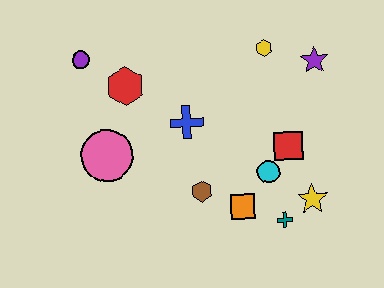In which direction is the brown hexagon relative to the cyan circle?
The brown hexagon is to the left of the cyan circle.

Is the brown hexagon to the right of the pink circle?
Yes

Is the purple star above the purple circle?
No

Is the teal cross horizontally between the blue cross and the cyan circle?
No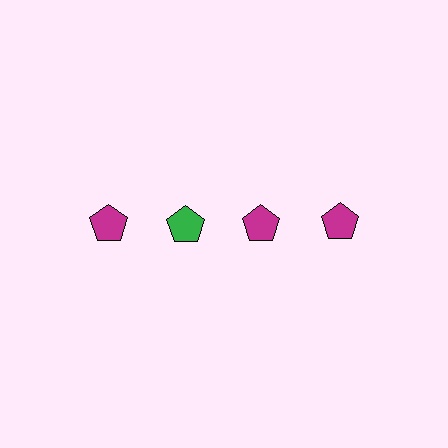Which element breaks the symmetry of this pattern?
The green pentagon in the top row, second from left column breaks the symmetry. All other shapes are magenta pentagons.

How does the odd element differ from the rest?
It has a different color: green instead of magenta.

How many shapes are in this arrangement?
There are 4 shapes arranged in a grid pattern.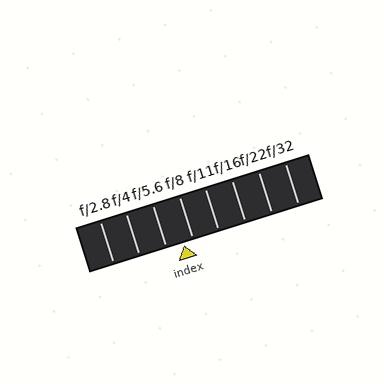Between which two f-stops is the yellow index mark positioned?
The index mark is between f/5.6 and f/8.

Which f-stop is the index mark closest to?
The index mark is closest to f/8.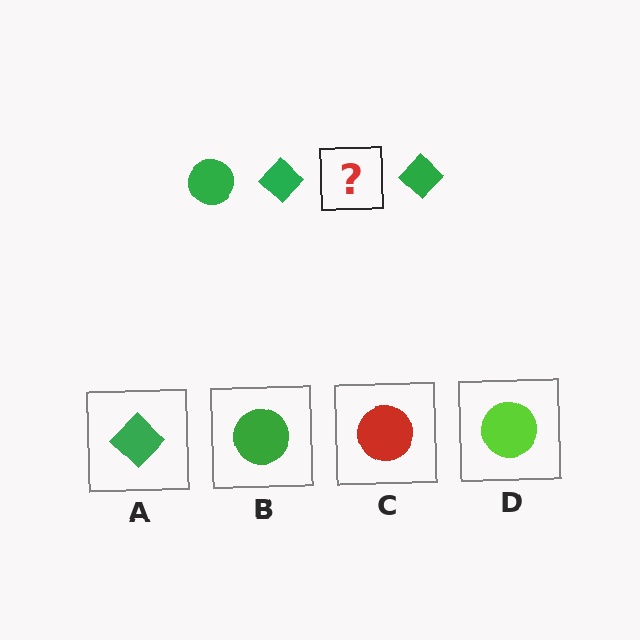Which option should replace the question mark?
Option B.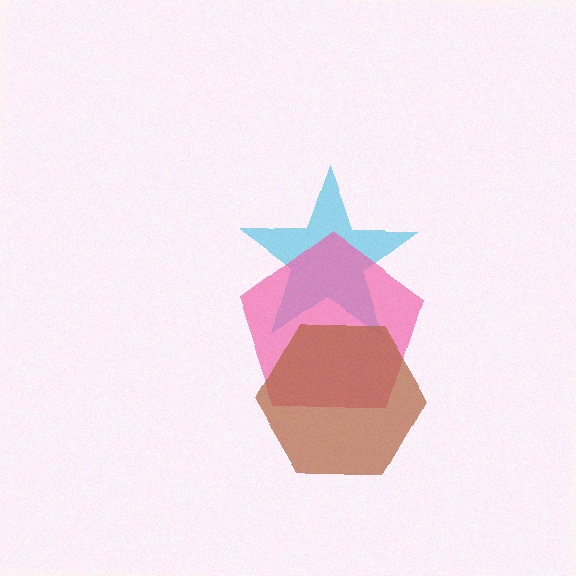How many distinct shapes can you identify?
There are 3 distinct shapes: a cyan star, a pink pentagon, a brown hexagon.